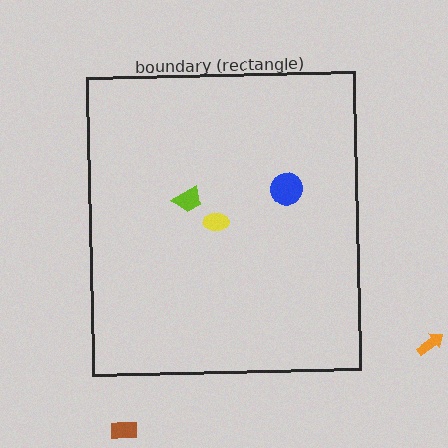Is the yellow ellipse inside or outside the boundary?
Inside.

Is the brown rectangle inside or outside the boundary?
Outside.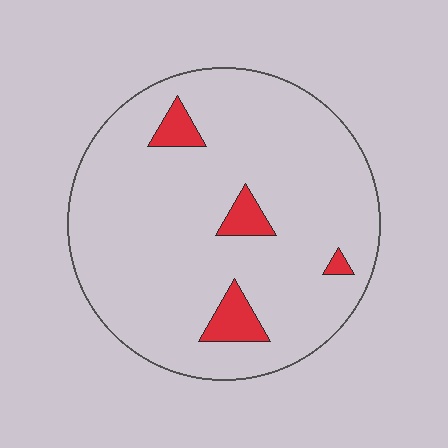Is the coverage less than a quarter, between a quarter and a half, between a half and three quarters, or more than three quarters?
Less than a quarter.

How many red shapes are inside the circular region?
4.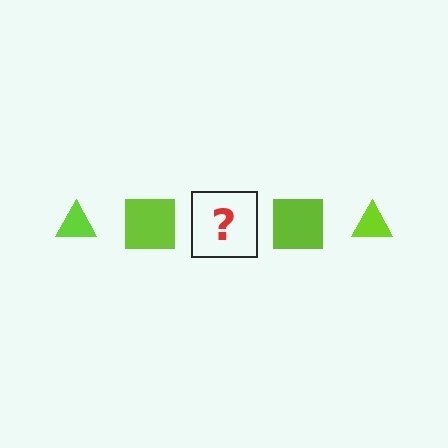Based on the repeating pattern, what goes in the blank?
The blank should be a lime triangle.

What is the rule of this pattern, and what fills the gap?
The rule is that the pattern cycles through triangle, square shapes in lime. The gap should be filled with a lime triangle.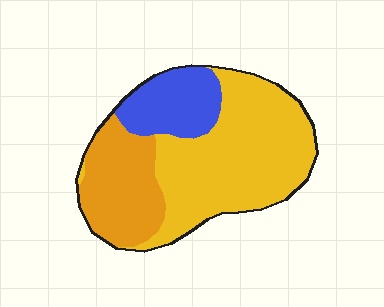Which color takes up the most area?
Yellow, at roughly 55%.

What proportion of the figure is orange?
Orange takes up about one quarter (1/4) of the figure.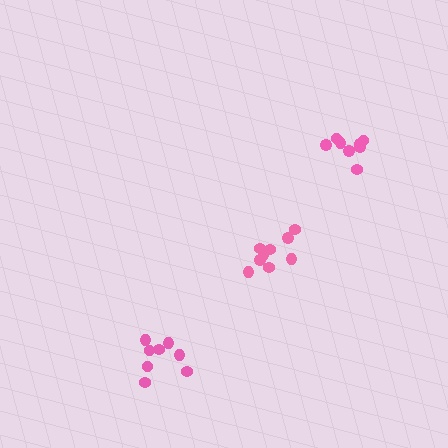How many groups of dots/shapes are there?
There are 3 groups.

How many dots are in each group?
Group 1: 9 dots, Group 2: 8 dots, Group 3: 8 dots (25 total).